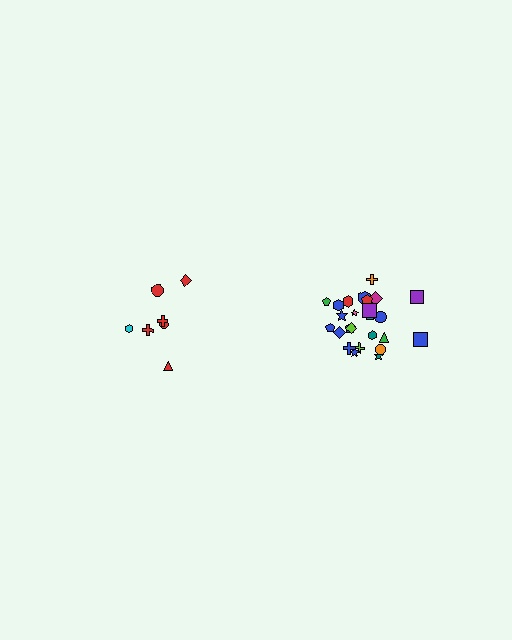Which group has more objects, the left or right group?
The right group.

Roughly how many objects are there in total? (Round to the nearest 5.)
Roughly 30 objects in total.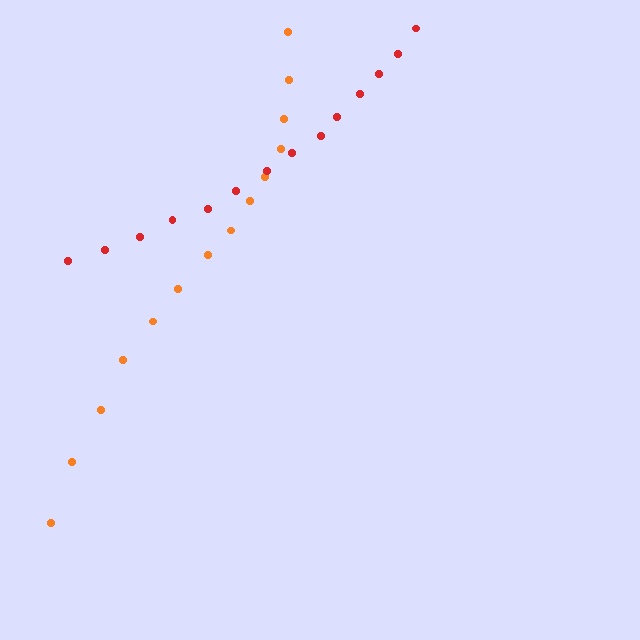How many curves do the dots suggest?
There are 2 distinct paths.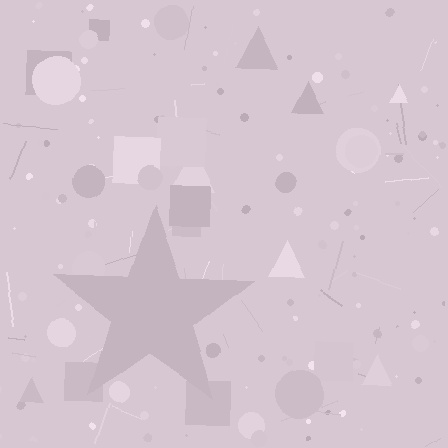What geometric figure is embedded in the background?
A star is embedded in the background.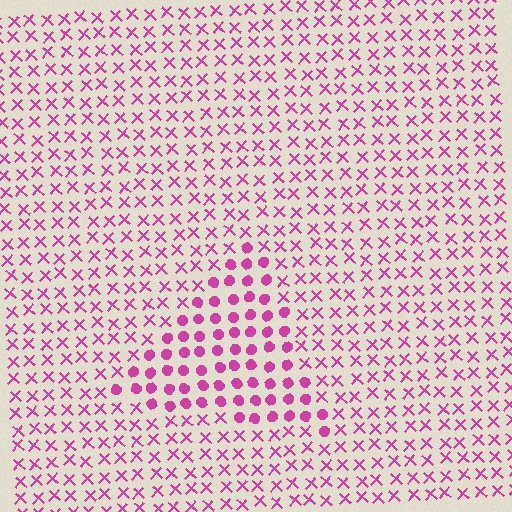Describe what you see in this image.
The image is filled with small magenta elements arranged in a uniform grid. A triangle-shaped region contains circles, while the surrounding area contains X marks. The boundary is defined purely by the change in element shape.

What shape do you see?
I see a triangle.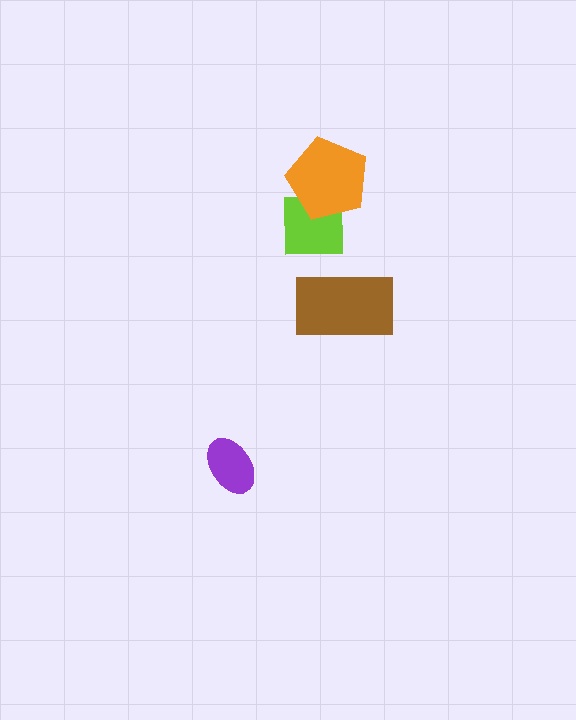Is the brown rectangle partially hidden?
No, no other shape covers it.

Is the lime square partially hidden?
Yes, it is partially covered by another shape.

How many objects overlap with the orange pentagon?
1 object overlaps with the orange pentagon.